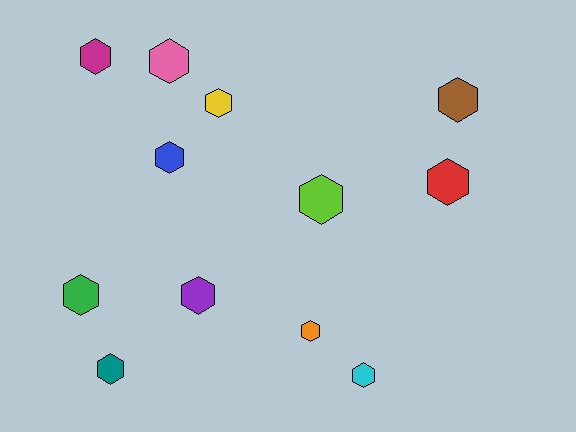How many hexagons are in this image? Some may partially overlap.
There are 12 hexagons.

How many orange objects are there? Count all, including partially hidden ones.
There is 1 orange object.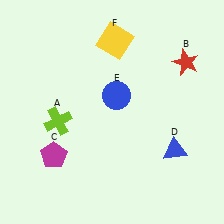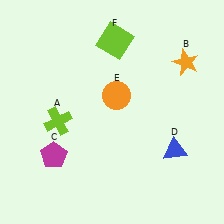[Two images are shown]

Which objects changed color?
B changed from red to orange. E changed from blue to orange. F changed from yellow to lime.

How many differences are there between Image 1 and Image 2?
There are 3 differences between the two images.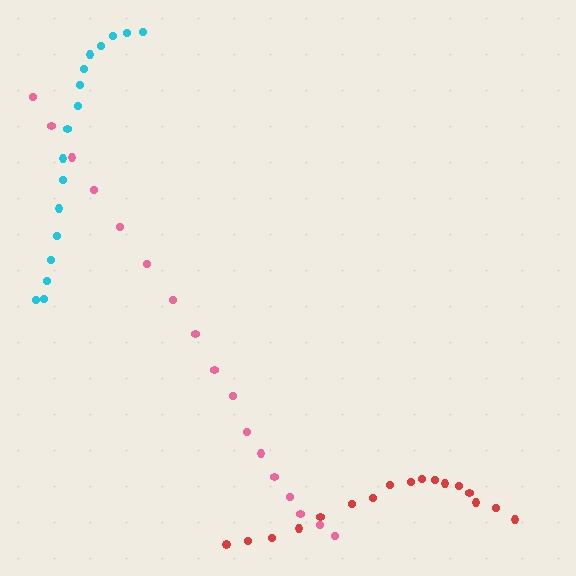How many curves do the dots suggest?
There are 3 distinct paths.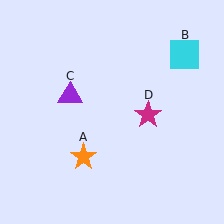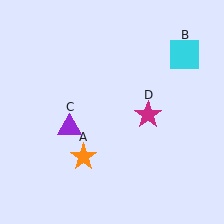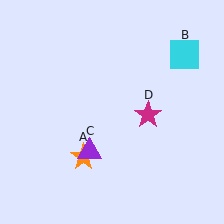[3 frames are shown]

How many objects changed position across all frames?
1 object changed position: purple triangle (object C).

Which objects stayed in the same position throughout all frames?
Orange star (object A) and cyan square (object B) and magenta star (object D) remained stationary.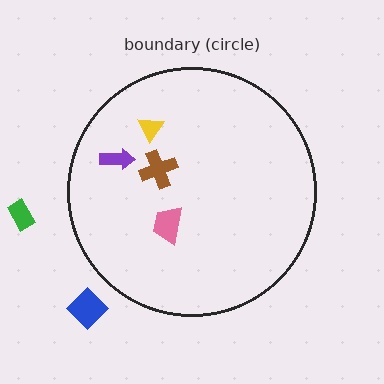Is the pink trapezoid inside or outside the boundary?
Inside.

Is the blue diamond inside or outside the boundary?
Outside.